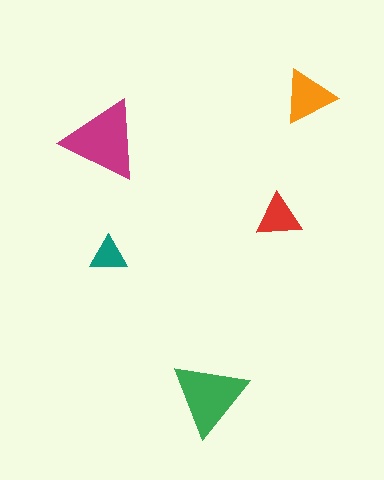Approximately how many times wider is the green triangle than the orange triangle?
About 1.5 times wider.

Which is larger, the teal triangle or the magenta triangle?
The magenta one.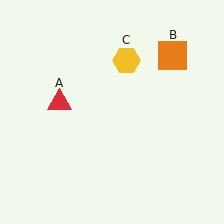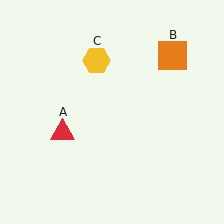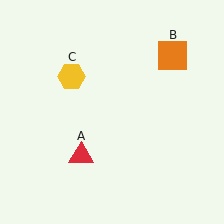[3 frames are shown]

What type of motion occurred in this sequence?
The red triangle (object A), yellow hexagon (object C) rotated counterclockwise around the center of the scene.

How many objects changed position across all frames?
2 objects changed position: red triangle (object A), yellow hexagon (object C).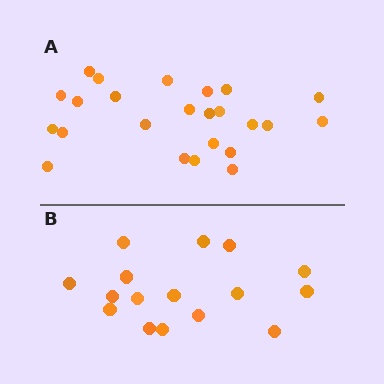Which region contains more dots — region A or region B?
Region A (the top region) has more dots.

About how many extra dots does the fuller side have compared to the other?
Region A has roughly 8 or so more dots than region B.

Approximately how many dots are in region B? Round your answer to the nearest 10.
About 20 dots. (The exact count is 16, which rounds to 20.)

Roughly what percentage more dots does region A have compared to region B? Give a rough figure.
About 50% more.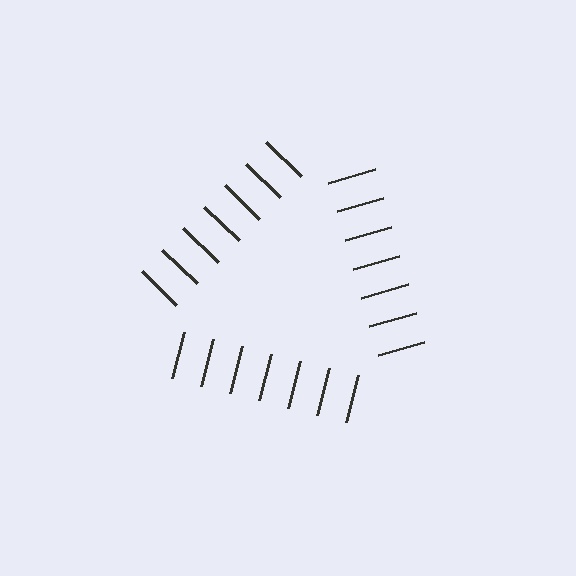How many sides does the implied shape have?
3 sides — the line-ends trace a triangle.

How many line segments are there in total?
21 — 7 along each of the 3 edges.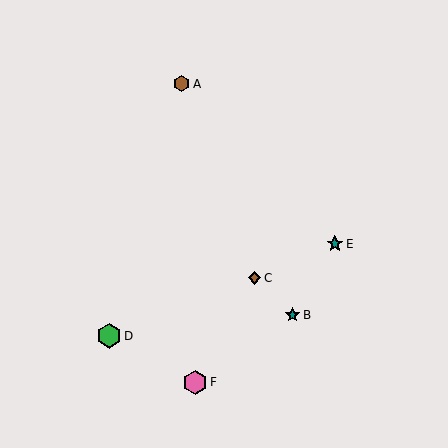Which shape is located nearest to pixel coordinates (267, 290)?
The brown diamond (labeled C) at (254, 278) is nearest to that location.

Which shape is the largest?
The green hexagon (labeled D) is the largest.